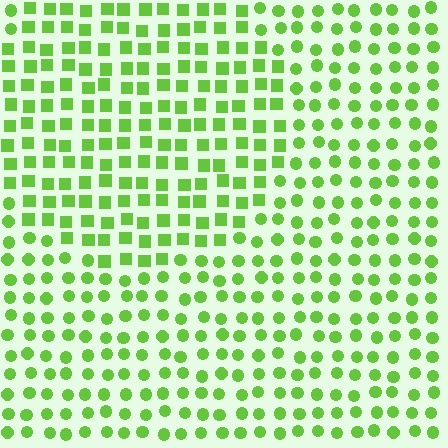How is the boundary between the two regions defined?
The boundary is defined by a change in element shape: squares inside vs. circles outside. All elements share the same color and spacing.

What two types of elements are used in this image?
The image uses squares inside the circle region and circles outside it.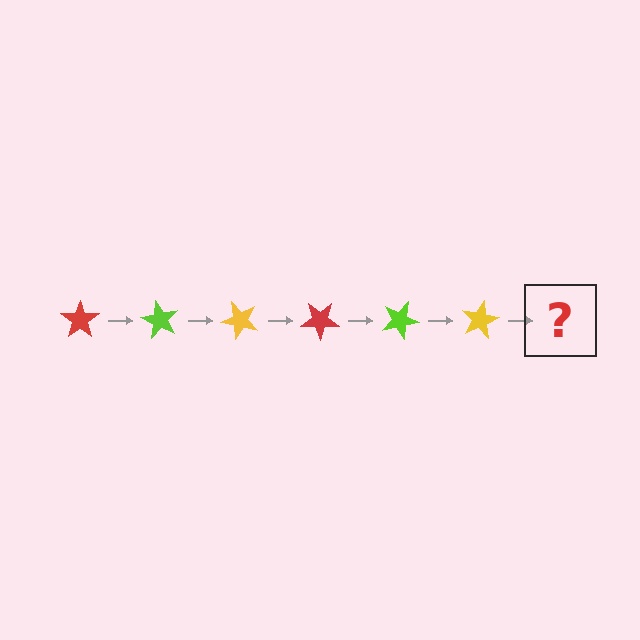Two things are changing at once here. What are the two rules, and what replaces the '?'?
The two rules are that it rotates 60 degrees each step and the color cycles through red, lime, and yellow. The '?' should be a red star, rotated 360 degrees from the start.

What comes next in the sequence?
The next element should be a red star, rotated 360 degrees from the start.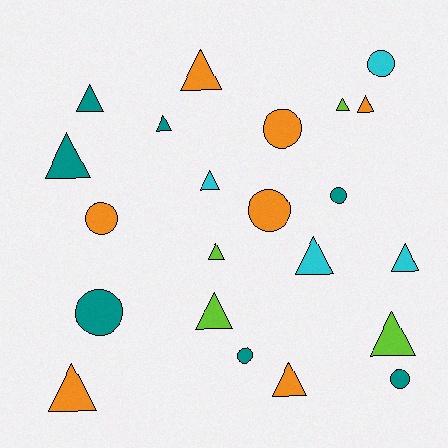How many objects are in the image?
There are 22 objects.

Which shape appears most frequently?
Triangle, with 14 objects.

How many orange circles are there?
There are 3 orange circles.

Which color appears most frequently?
Teal, with 7 objects.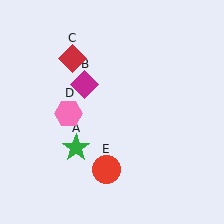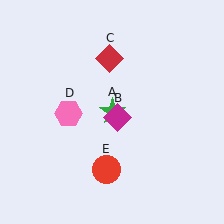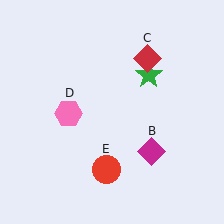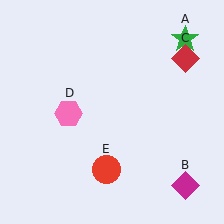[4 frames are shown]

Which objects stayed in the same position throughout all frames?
Pink hexagon (object D) and red circle (object E) remained stationary.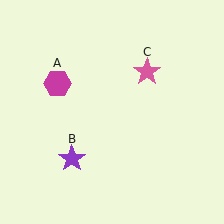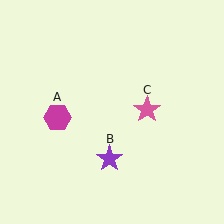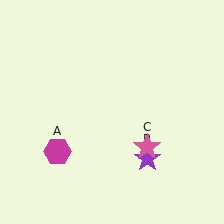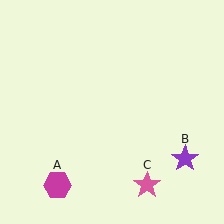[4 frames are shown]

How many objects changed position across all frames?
3 objects changed position: magenta hexagon (object A), purple star (object B), pink star (object C).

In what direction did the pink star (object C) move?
The pink star (object C) moved down.